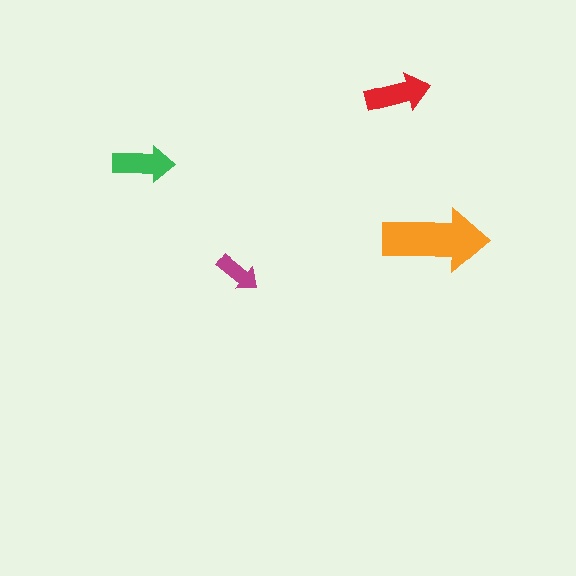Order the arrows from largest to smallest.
the orange one, the red one, the green one, the magenta one.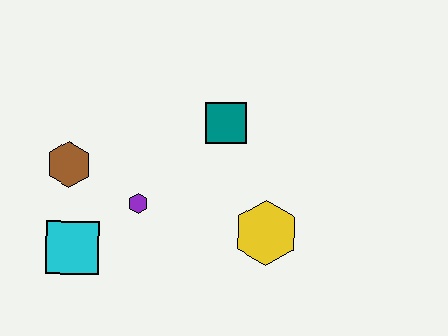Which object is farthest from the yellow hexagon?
The brown hexagon is farthest from the yellow hexagon.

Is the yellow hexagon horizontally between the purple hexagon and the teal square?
No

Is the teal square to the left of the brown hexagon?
No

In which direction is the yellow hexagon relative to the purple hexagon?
The yellow hexagon is to the right of the purple hexagon.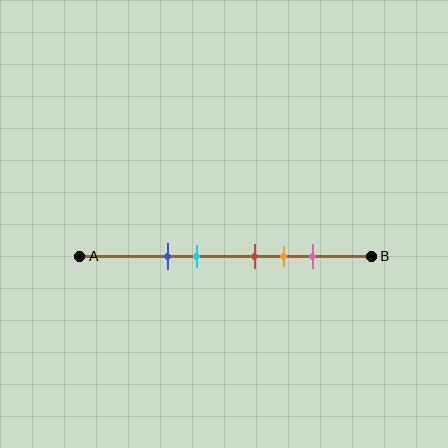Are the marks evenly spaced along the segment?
No, the marks are not evenly spaced.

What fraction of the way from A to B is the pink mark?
The pink mark is approximately 80% (0.8) of the way from A to B.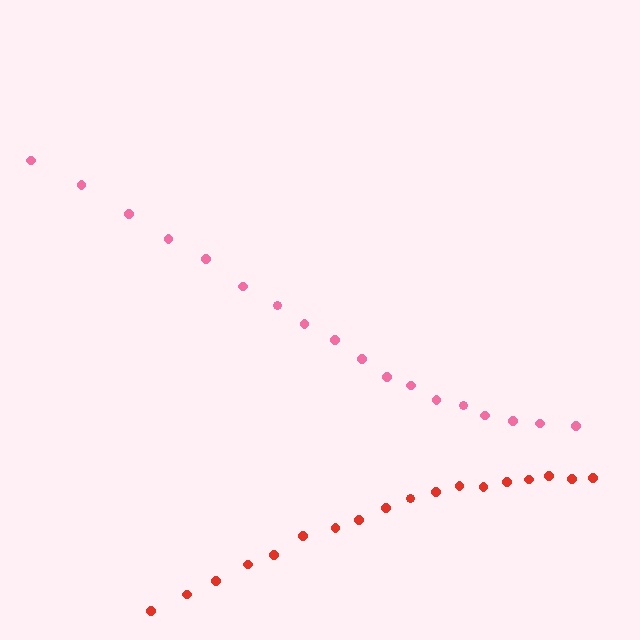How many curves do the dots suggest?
There are 2 distinct paths.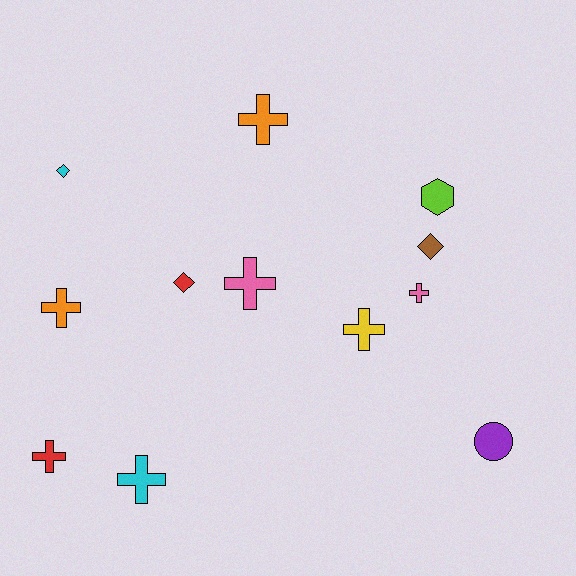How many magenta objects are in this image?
There are no magenta objects.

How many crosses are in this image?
There are 7 crosses.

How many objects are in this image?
There are 12 objects.